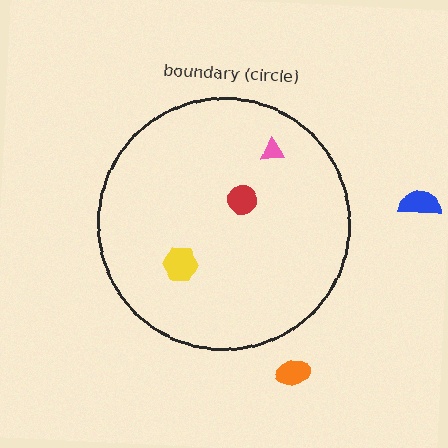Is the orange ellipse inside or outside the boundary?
Outside.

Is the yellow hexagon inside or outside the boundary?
Inside.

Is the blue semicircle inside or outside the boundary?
Outside.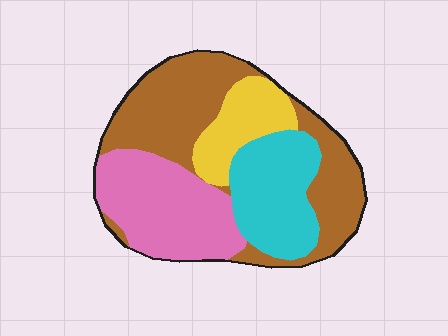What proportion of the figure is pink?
Pink covers 27% of the figure.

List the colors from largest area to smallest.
From largest to smallest: brown, pink, cyan, yellow.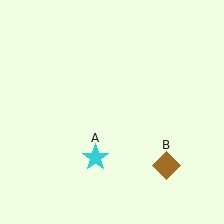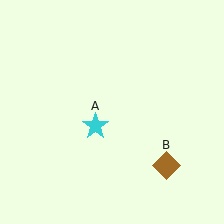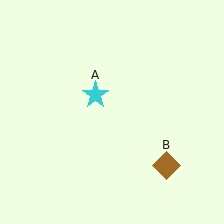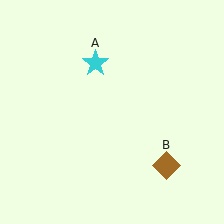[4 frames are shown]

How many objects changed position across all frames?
1 object changed position: cyan star (object A).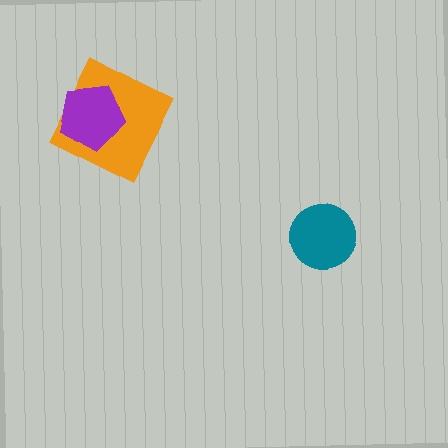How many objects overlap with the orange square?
1 object overlaps with the orange square.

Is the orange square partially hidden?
Yes, it is partially covered by another shape.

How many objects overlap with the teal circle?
0 objects overlap with the teal circle.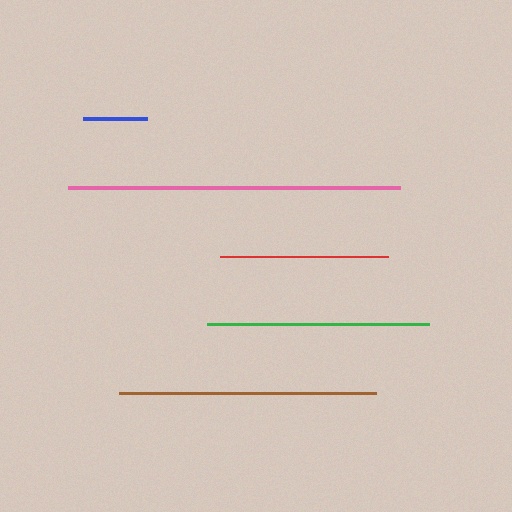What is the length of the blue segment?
The blue segment is approximately 64 pixels long.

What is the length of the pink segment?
The pink segment is approximately 332 pixels long.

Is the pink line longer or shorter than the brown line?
The pink line is longer than the brown line.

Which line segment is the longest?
The pink line is the longest at approximately 332 pixels.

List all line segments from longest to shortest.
From longest to shortest: pink, brown, green, red, blue.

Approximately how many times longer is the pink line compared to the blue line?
The pink line is approximately 5.2 times the length of the blue line.